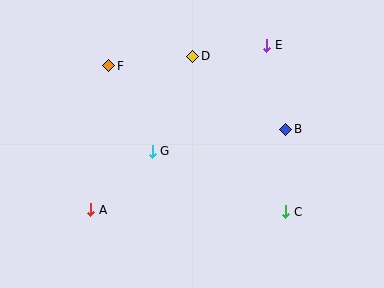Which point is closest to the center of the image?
Point G at (152, 151) is closest to the center.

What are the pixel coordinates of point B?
Point B is at (286, 129).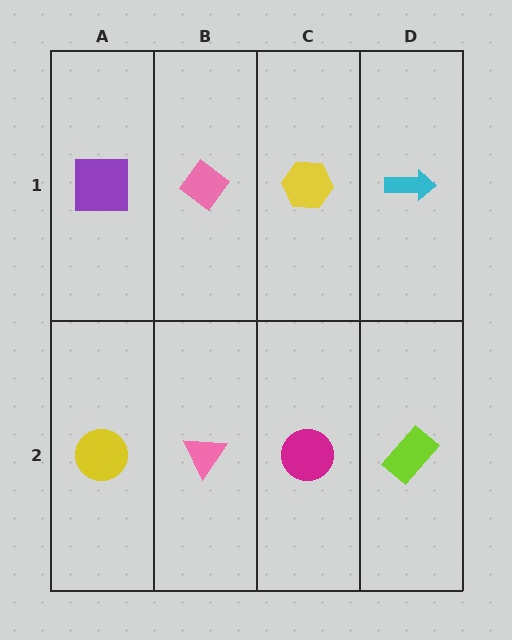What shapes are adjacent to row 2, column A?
A purple square (row 1, column A), a pink triangle (row 2, column B).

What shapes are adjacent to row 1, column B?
A pink triangle (row 2, column B), a purple square (row 1, column A), a yellow hexagon (row 1, column C).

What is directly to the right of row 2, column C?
A lime rectangle.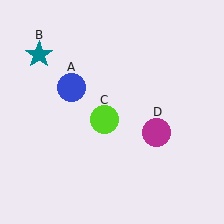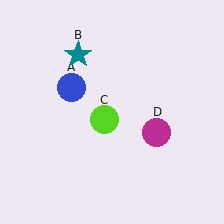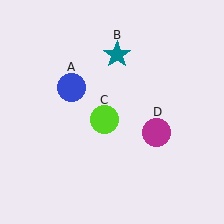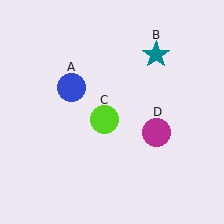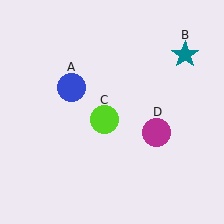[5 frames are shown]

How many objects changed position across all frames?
1 object changed position: teal star (object B).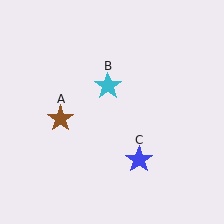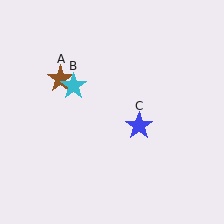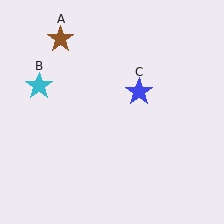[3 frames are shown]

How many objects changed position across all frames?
3 objects changed position: brown star (object A), cyan star (object B), blue star (object C).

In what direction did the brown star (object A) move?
The brown star (object A) moved up.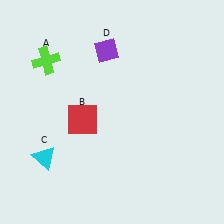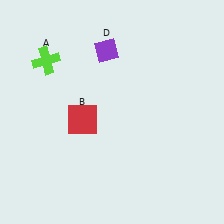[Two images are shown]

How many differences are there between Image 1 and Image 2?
There is 1 difference between the two images.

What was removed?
The cyan triangle (C) was removed in Image 2.